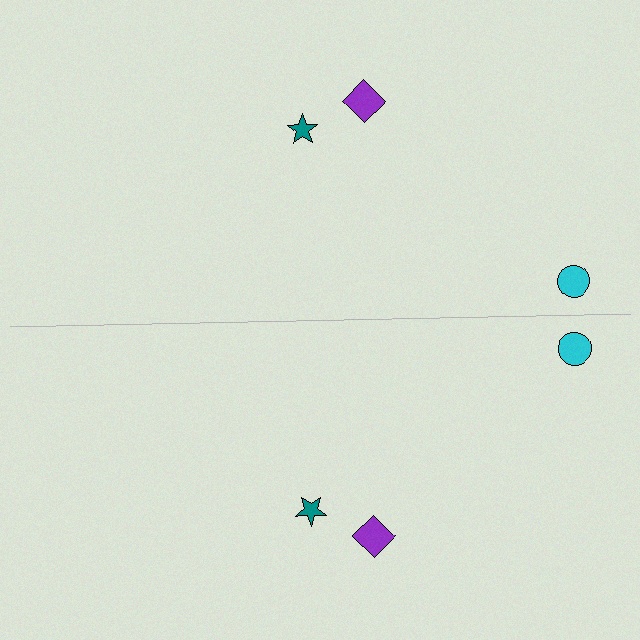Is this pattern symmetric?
Yes, this pattern has bilateral (reflection) symmetry.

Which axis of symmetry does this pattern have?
The pattern has a horizontal axis of symmetry running through the center of the image.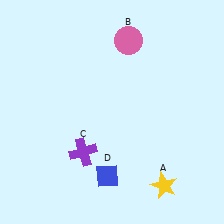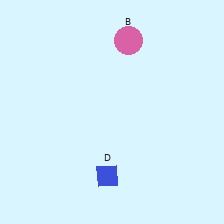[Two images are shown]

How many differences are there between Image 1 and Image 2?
There are 2 differences between the two images.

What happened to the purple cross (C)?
The purple cross (C) was removed in Image 2. It was in the bottom-left area of Image 1.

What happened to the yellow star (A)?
The yellow star (A) was removed in Image 2. It was in the bottom-right area of Image 1.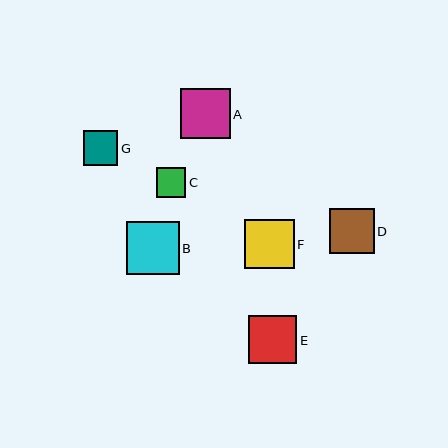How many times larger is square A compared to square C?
Square A is approximately 1.7 times the size of square C.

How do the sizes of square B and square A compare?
Square B and square A are approximately the same size.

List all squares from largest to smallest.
From largest to smallest: B, A, F, E, D, G, C.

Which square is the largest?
Square B is the largest with a size of approximately 53 pixels.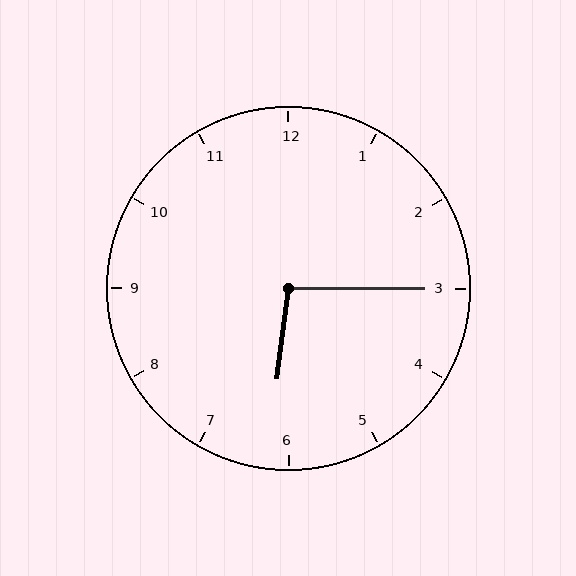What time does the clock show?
6:15.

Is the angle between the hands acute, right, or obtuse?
It is obtuse.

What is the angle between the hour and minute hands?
Approximately 98 degrees.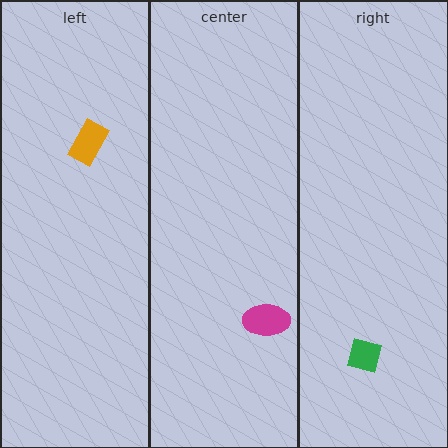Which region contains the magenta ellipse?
The center region.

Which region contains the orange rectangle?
The left region.